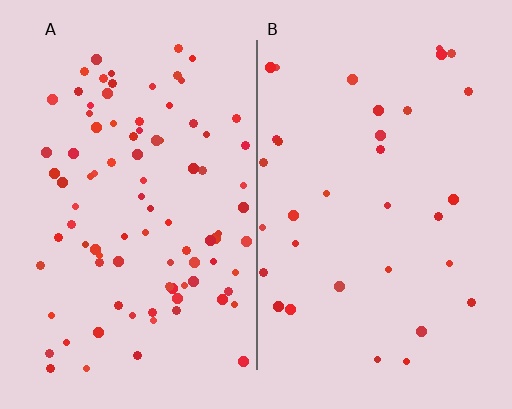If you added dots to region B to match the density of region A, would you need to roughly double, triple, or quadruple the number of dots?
Approximately triple.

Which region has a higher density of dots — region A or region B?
A (the left).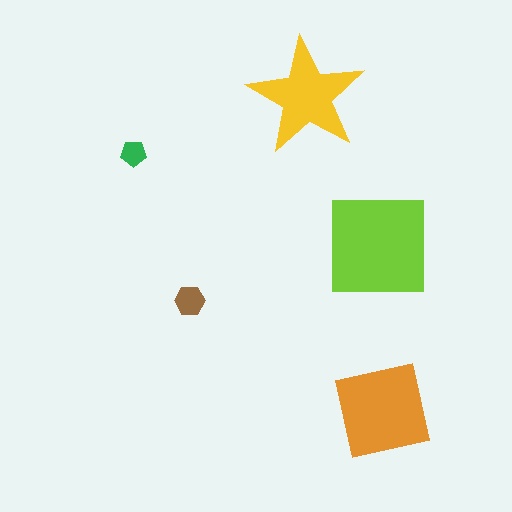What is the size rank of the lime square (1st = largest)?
1st.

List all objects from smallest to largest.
The green pentagon, the brown hexagon, the yellow star, the orange square, the lime square.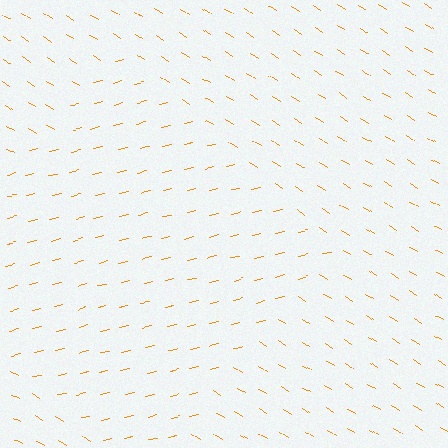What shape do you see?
I see a diamond.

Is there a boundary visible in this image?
Yes, there is a texture boundary formed by a change in line orientation.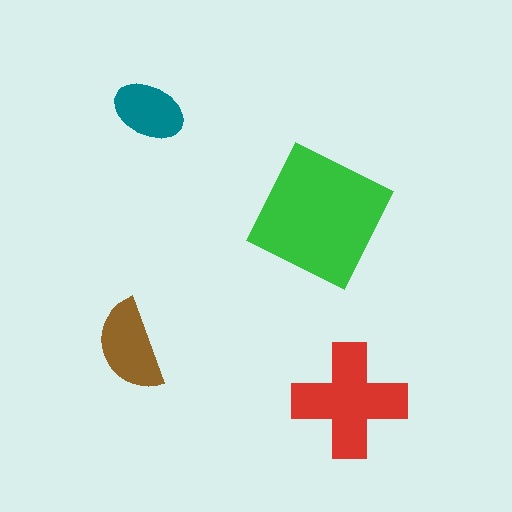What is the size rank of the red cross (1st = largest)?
2nd.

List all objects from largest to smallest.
The green square, the red cross, the brown semicircle, the teal ellipse.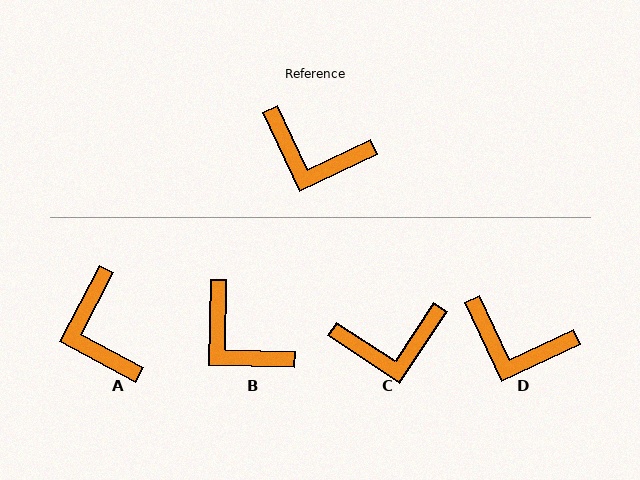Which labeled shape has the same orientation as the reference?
D.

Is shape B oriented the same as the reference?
No, it is off by about 26 degrees.